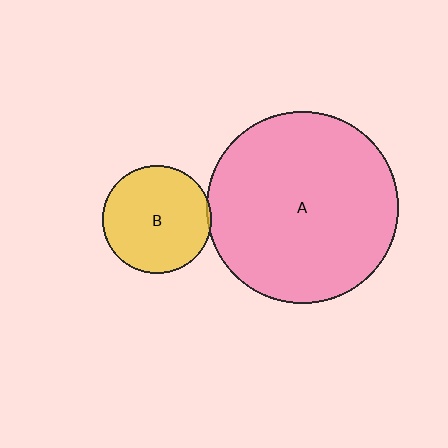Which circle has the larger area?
Circle A (pink).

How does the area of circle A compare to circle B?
Approximately 3.1 times.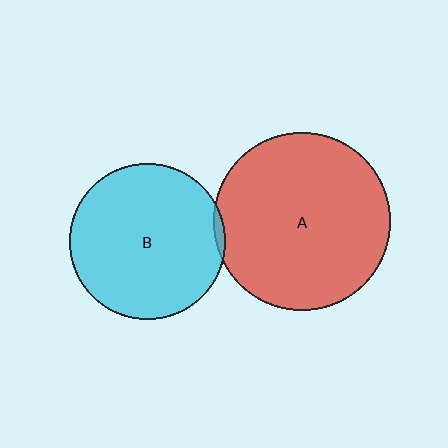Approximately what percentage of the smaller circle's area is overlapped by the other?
Approximately 5%.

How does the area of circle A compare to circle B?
Approximately 1.3 times.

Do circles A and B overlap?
Yes.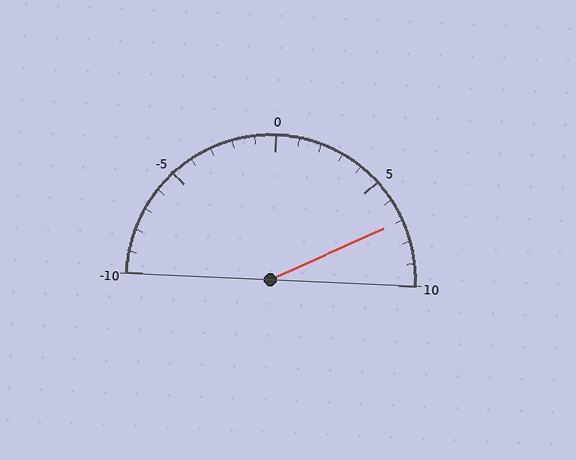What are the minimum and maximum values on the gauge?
The gauge ranges from -10 to 10.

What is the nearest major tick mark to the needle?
The nearest major tick mark is 5.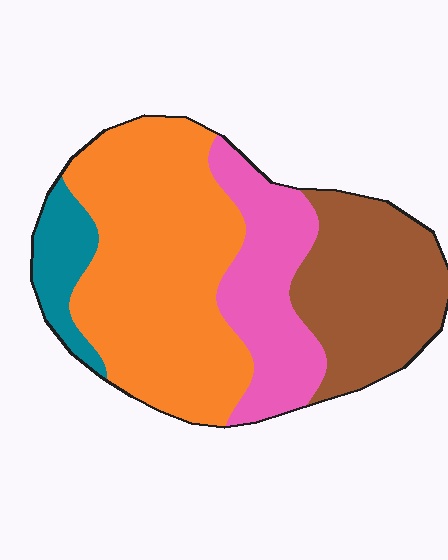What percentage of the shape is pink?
Pink takes up between a sixth and a third of the shape.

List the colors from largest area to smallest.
From largest to smallest: orange, brown, pink, teal.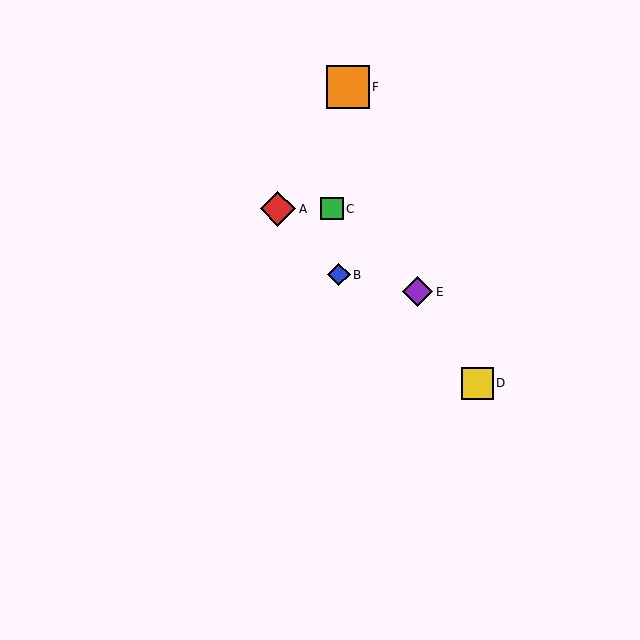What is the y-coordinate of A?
Object A is at y≈209.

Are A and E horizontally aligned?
No, A is at y≈209 and E is at y≈292.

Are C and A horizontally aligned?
Yes, both are at y≈209.